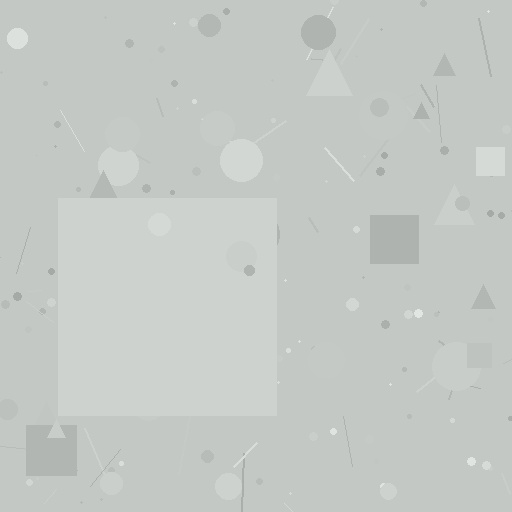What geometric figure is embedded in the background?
A square is embedded in the background.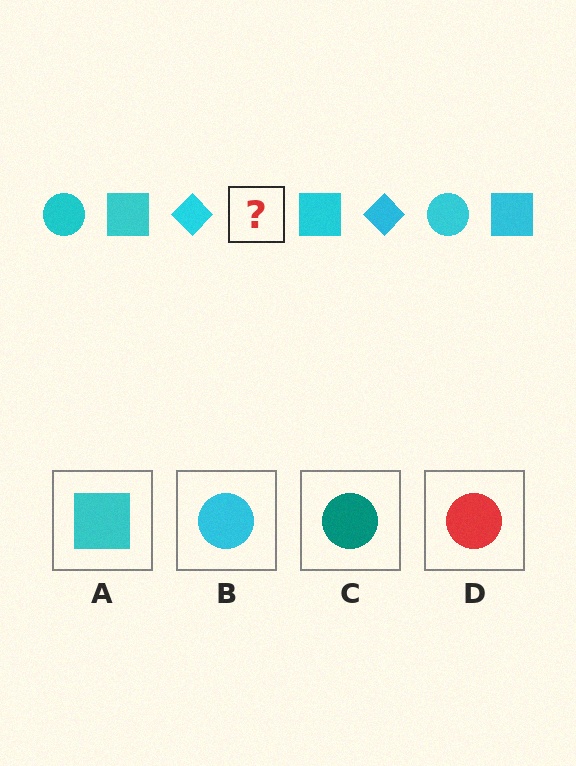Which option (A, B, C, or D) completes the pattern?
B.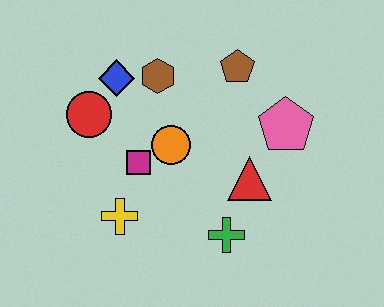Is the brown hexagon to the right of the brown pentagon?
No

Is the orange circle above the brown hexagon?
No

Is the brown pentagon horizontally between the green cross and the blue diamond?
No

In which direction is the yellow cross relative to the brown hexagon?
The yellow cross is below the brown hexagon.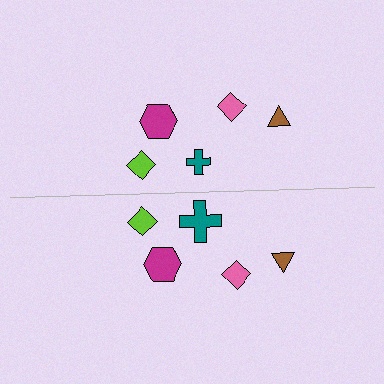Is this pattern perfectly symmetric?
No, the pattern is not perfectly symmetric. The teal cross on the bottom side has a different size than its mirror counterpart.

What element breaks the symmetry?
The teal cross on the bottom side has a different size than its mirror counterpart.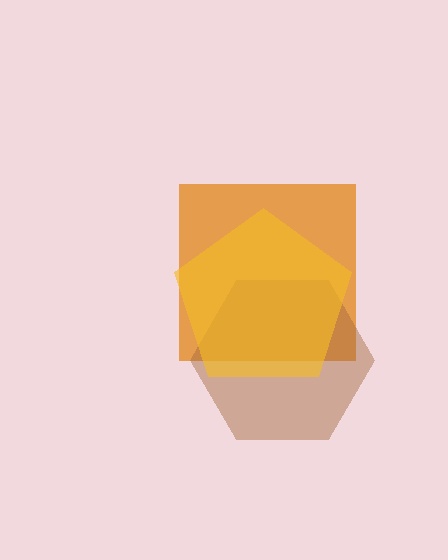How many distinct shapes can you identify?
There are 3 distinct shapes: an orange square, a brown hexagon, a yellow pentagon.